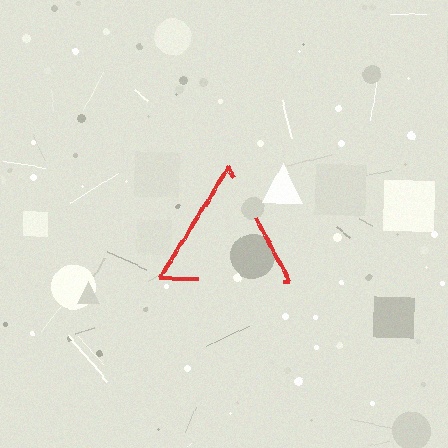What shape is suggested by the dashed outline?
The dashed outline suggests a triangle.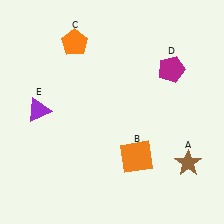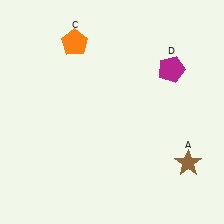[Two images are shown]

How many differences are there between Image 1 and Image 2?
There are 2 differences between the two images.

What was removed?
The orange square (B), the purple triangle (E) were removed in Image 2.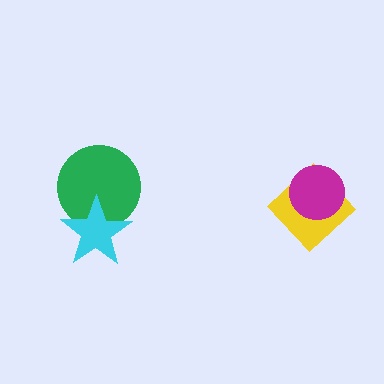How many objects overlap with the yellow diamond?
1 object overlaps with the yellow diamond.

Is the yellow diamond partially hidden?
Yes, it is partially covered by another shape.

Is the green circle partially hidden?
Yes, it is partially covered by another shape.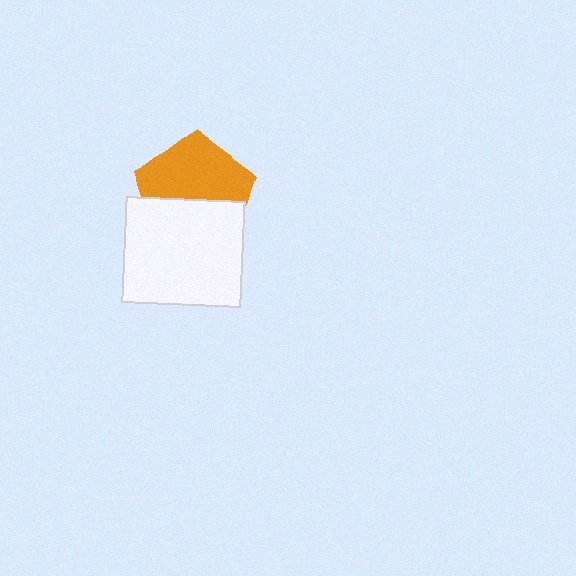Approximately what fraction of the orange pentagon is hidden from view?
Roughly 42% of the orange pentagon is hidden behind the white rectangle.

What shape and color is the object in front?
The object in front is a white rectangle.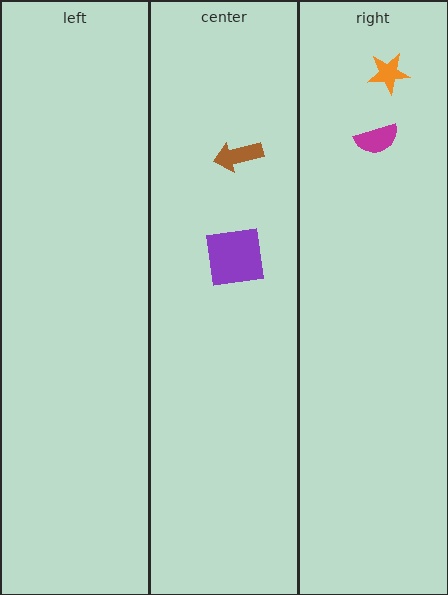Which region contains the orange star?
The right region.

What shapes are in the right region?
The magenta semicircle, the orange star.